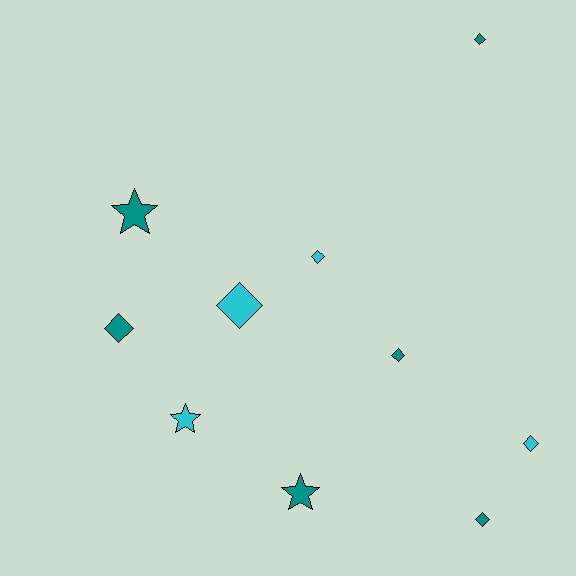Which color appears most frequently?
Teal, with 6 objects.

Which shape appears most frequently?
Diamond, with 7 objects.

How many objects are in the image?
There are 10 objects.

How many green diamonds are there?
There are no green diamonds.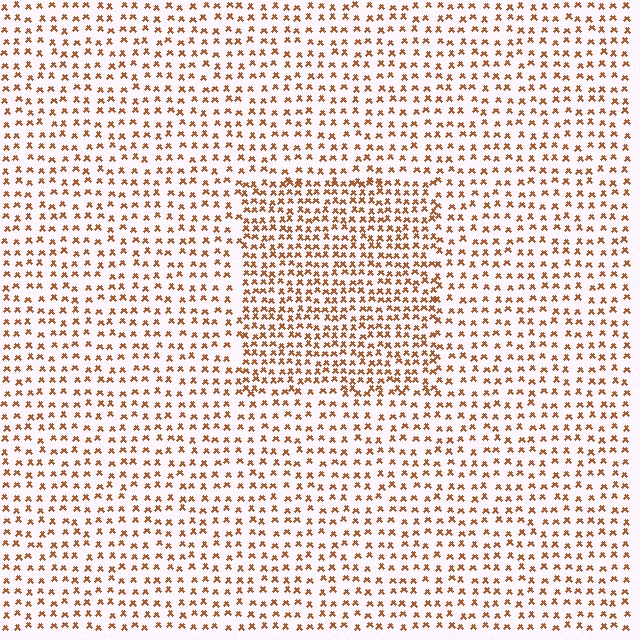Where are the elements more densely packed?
The elements are more densely packed inside the rectangle boundary.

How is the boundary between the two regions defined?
The boundary is defined by a change in element density (approximately 1.7x ratio). All elements are the same color, size, and shape.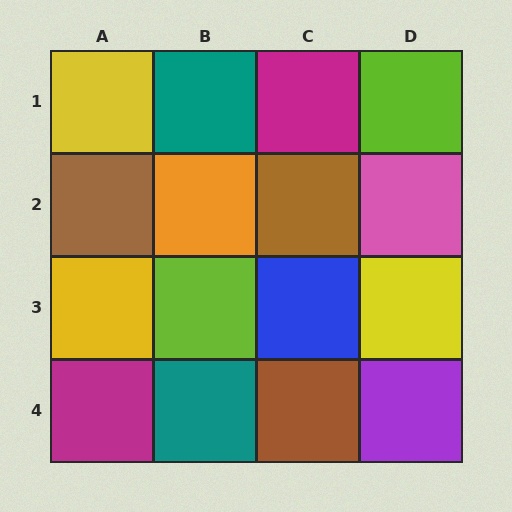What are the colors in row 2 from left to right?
Brown, orange, brown, pink.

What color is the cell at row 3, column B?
Lime.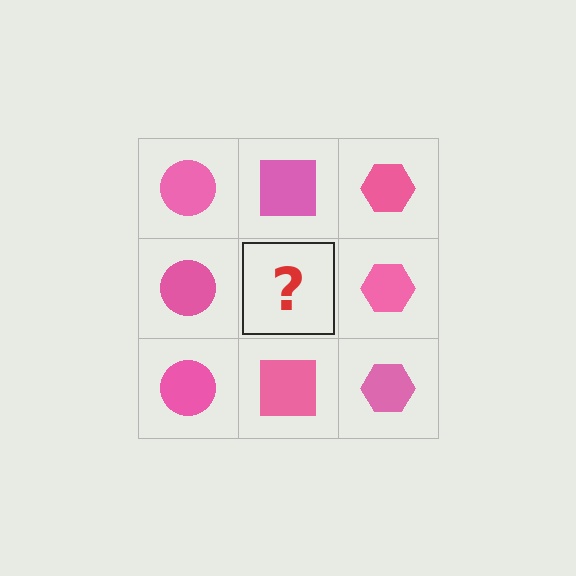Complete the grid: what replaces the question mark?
The question mark should be replaced with a pink square.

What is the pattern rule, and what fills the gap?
The rule is that each column has a consistent shape. The gap should be filled with a pink square.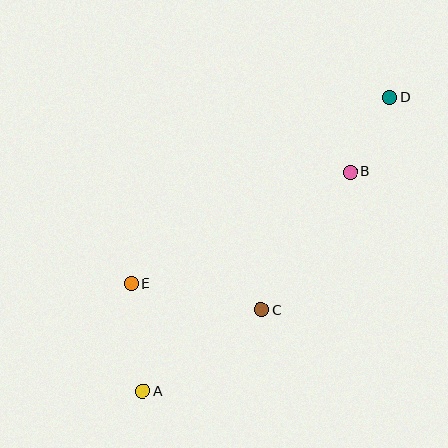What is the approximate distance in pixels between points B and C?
The distance between B and C is approximately 164 pixels.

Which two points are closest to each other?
Points B and D are closest to each other.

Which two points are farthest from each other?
Points A and D are farthest from each other.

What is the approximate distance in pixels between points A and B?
The distance between A and B is approximately 302 pixels.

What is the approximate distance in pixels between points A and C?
The distance between A and C is approximately 144 pixels.